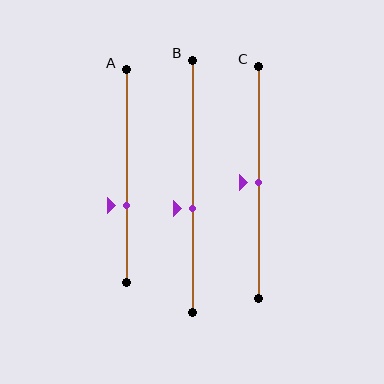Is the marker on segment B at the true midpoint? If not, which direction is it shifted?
No, the marker on segment B is shifted downward by about 9% of the segment length.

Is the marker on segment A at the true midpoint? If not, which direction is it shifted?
No, the marker on segment A is shifted downward by about 14% of the segment length.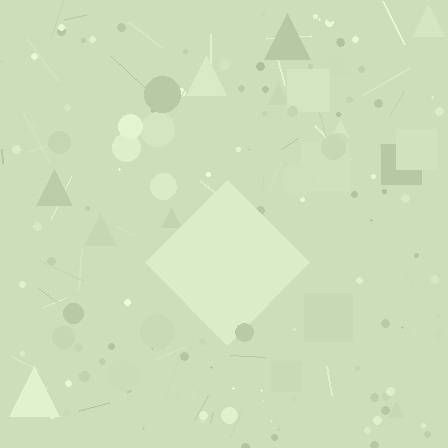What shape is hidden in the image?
A diamond is hidden in the image.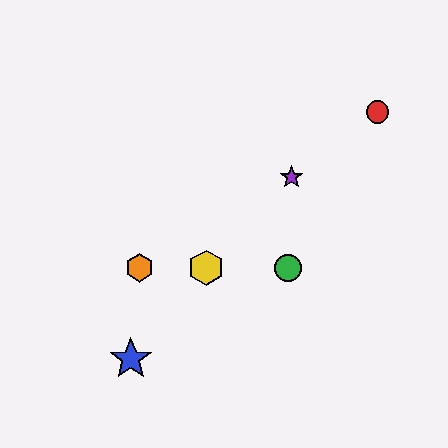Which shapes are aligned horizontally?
The green circle, the yellow hexagon, the orange hexagon are aligned horizontally.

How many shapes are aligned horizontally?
3 shapes (the green circle, the yellow hexagon, the orange hexagon) are aligned horizontally.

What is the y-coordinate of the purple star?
The purple star is at y≈177.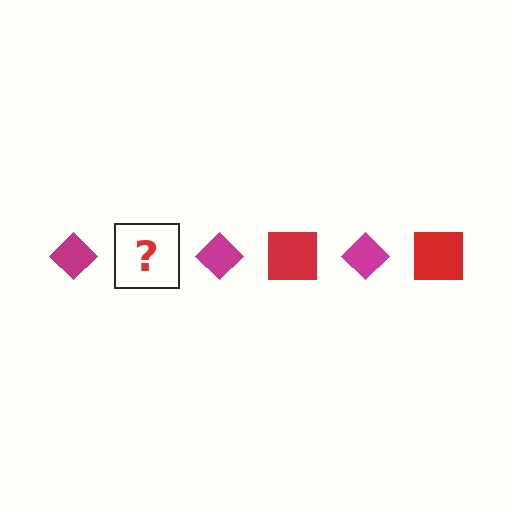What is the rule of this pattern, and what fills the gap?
The rule is that the pattern alternates between magenta diamond and red square. The gap should be filled with a red square.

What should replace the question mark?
The question mark should be replaced with a red square.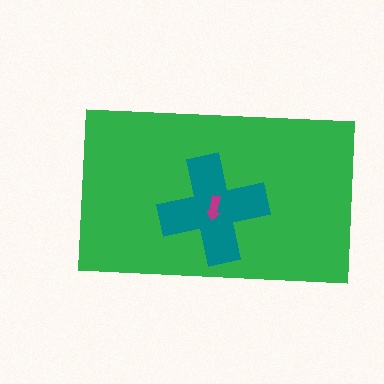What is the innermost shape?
The magenta arrow.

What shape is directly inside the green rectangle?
The teal cross.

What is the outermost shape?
The green rectangle.